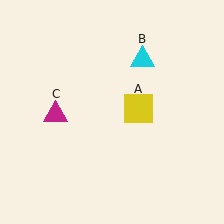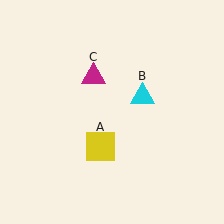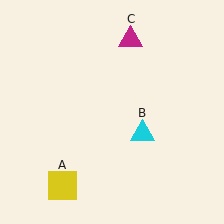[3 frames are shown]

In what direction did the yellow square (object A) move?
The yellow square (object A) moved down and to the left.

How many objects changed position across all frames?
3 objects changed position: yellow square (object A), cyan triangle (object B), magenta triangle (object C).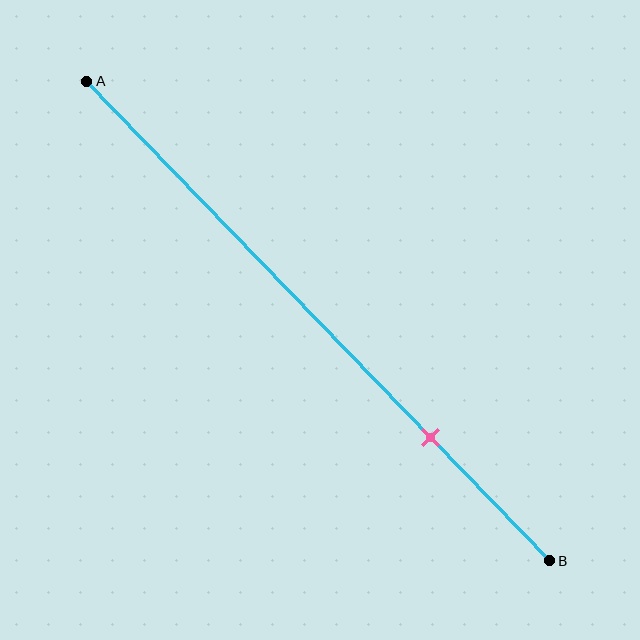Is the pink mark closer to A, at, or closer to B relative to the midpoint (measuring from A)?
The pink mark is closer to point B than the midpoint of segment AB.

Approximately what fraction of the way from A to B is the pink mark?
The pink mark is approximately 75% of the way from A to B.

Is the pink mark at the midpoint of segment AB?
No, the mark is at about 75% from A, not at the 50% midpoint.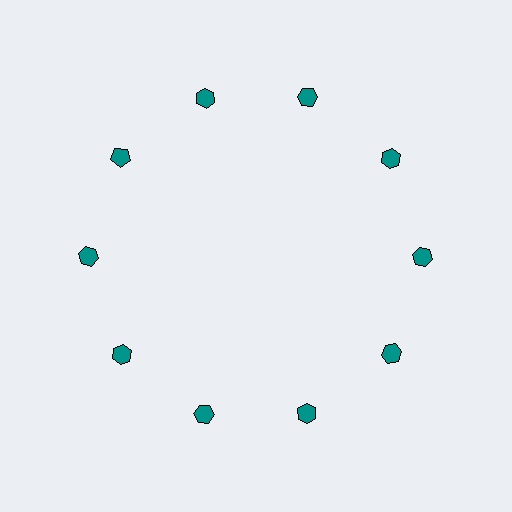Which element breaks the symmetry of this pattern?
The teal pentagon at roughly the 10 o'clock position breaks the symmetry. All other shapes are teal hexagons.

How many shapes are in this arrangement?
There are 10 shapes arranged in a ring pattern.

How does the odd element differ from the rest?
It has a different shape: pentagon instead of hexagon.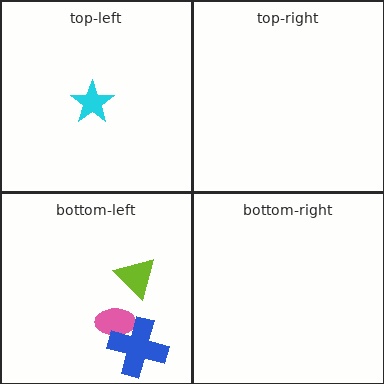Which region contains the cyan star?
The top-left region.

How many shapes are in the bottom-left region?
3.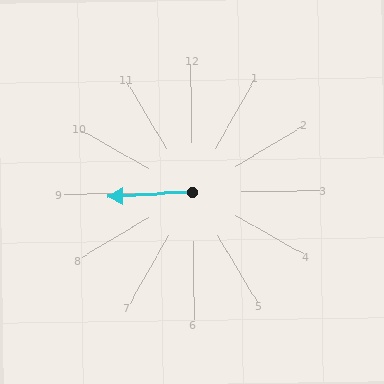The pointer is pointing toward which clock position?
Roughly 9 o'clock.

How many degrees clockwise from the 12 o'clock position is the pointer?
Approximately 268 degrees.